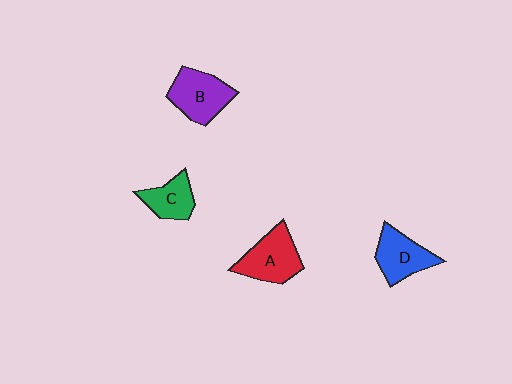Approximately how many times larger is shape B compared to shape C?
Approximately 1.4 times.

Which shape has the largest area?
Shape A (red).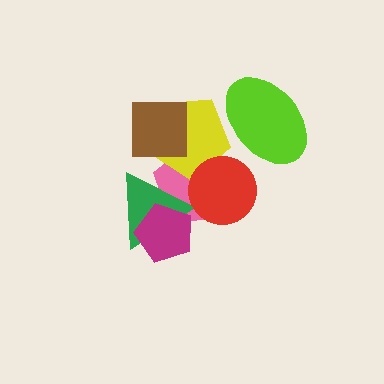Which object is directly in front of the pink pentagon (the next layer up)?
The green triangle is directly in front of the pink pentagon.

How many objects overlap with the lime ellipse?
1 object overlaps with the lime ellipse.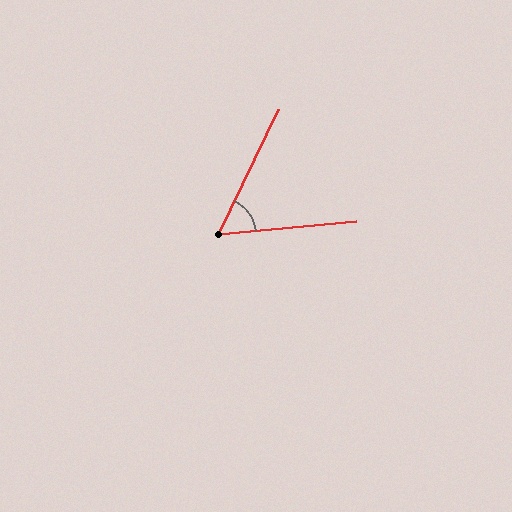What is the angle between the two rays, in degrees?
Approximately 59 degrees.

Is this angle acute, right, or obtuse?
It is acute.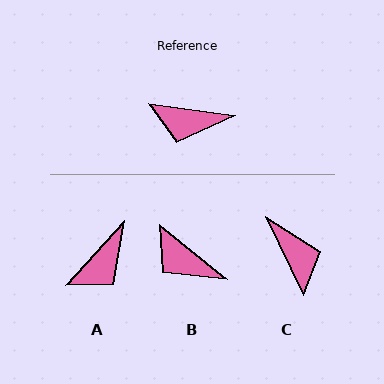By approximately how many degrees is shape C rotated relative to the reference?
Approximately 123 degrees counter-clockwise.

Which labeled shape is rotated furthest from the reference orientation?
C, about 123 degrees away.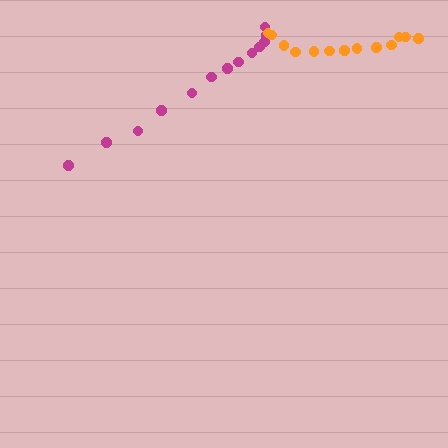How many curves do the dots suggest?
There are 2 distinct paths.